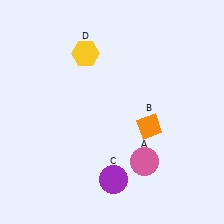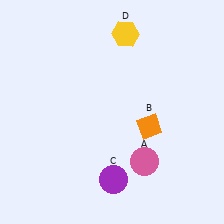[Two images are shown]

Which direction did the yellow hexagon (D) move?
The yellow hexagon (D) moved right.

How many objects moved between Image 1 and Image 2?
1 object moved between the two images.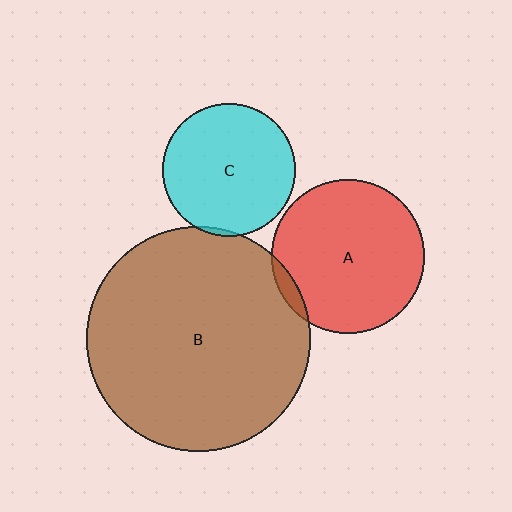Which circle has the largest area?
Circle B (brown).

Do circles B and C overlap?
Yes.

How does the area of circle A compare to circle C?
Approximately 1.3 times.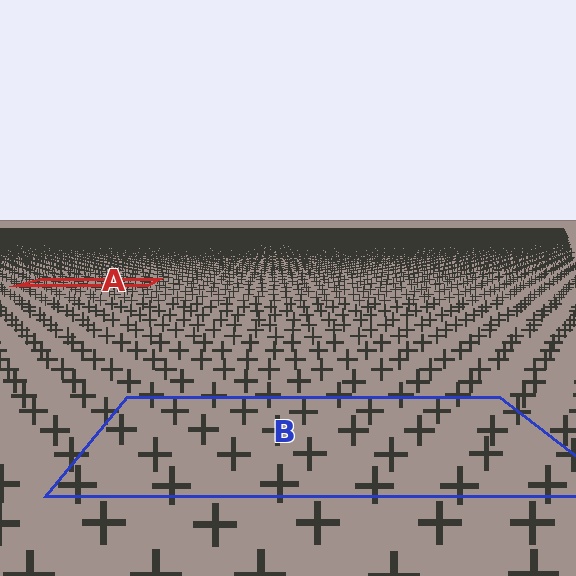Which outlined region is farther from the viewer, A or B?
Region A is farther from the viewer — the texture elements inside it appear smaller and more densely packed.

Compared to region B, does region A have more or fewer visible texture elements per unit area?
Region A has more texture elements per unit area — they are packed more densely because it is farther away.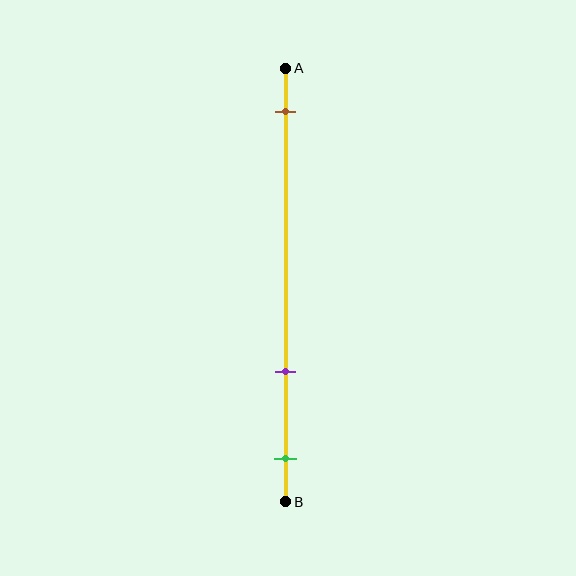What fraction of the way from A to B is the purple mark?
The purple mark is approximately 70% (0.7) of the way from A to B.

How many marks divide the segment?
There are 3 marks dividing the segment.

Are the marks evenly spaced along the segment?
No, the marks are not evenly spaced.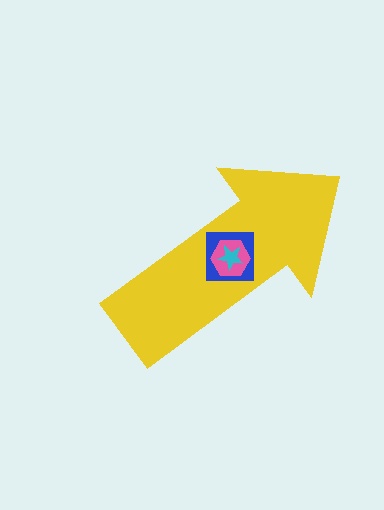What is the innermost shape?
The cyan star.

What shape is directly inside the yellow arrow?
The blue square.